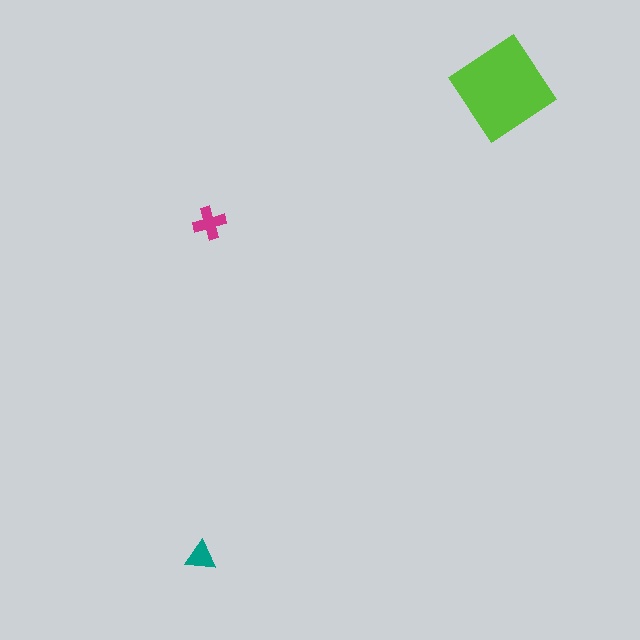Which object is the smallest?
The teal triangle.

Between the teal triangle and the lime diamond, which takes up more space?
The lime diamond.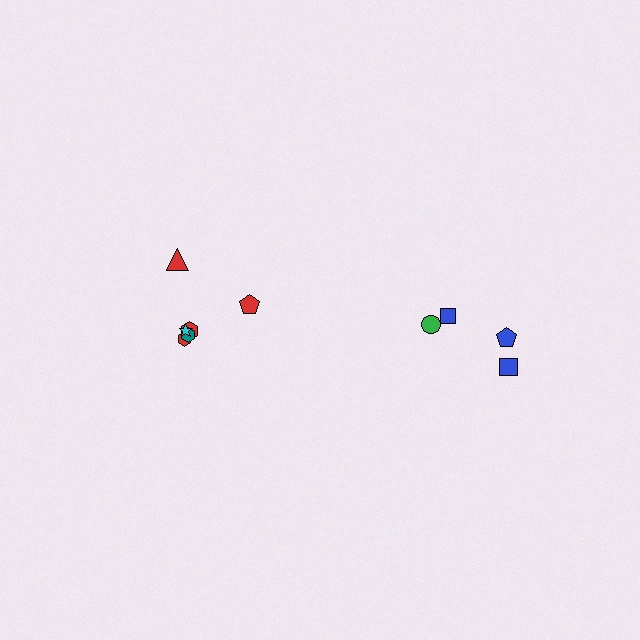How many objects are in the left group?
There are 6 objects.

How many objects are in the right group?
There are 4 objects.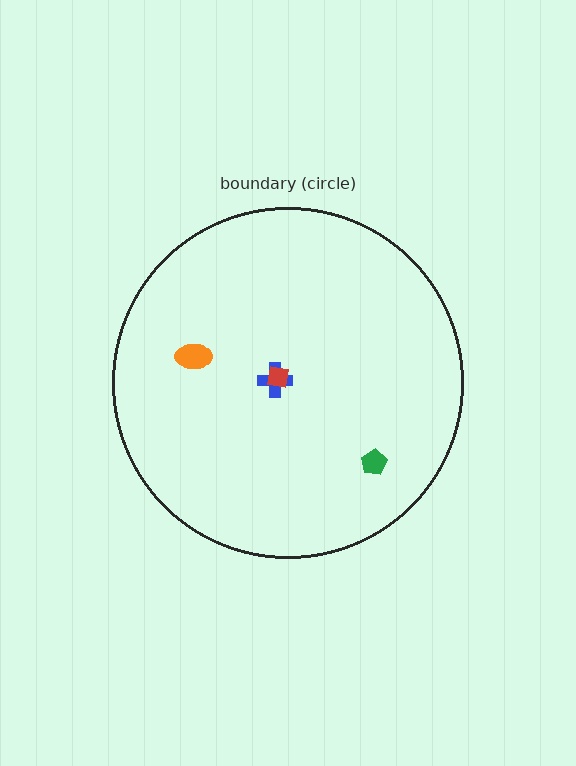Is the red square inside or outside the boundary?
Inside.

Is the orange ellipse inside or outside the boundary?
Inside.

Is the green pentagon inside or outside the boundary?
Inside.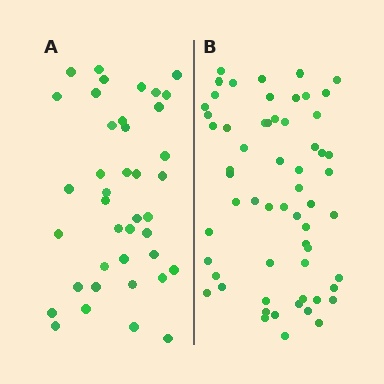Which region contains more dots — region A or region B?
Region B (the right region) has more dots.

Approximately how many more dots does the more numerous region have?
Region B has approximately 20 more dots than region A.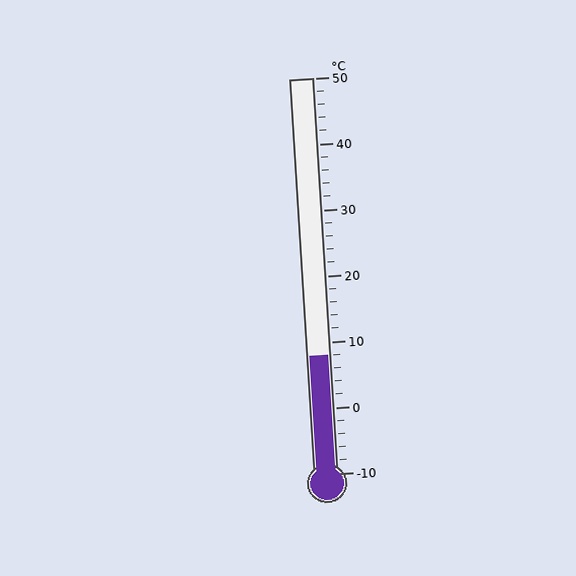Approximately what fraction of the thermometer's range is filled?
The thermometer is filled to approximately 30% of its range.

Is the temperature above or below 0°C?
The temperature is above 0°C.